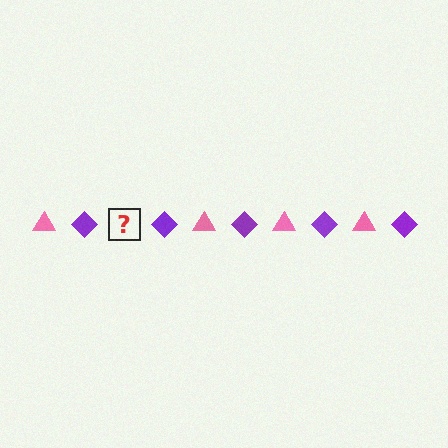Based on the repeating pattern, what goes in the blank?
The blank should be a pink triangle.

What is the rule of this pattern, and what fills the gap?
The rule is that the pattern alternates between pink triangle and purple diamond. The gap should be filled with a pink triangle.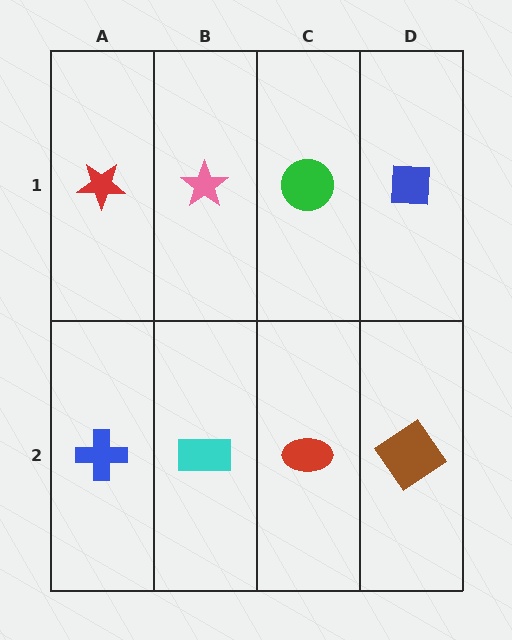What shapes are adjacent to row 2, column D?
A blue square (row 1, column D), a red ellipse (row 2, column C).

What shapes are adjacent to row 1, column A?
A blue cross (row 2, column A), a pink star (row 1, column B).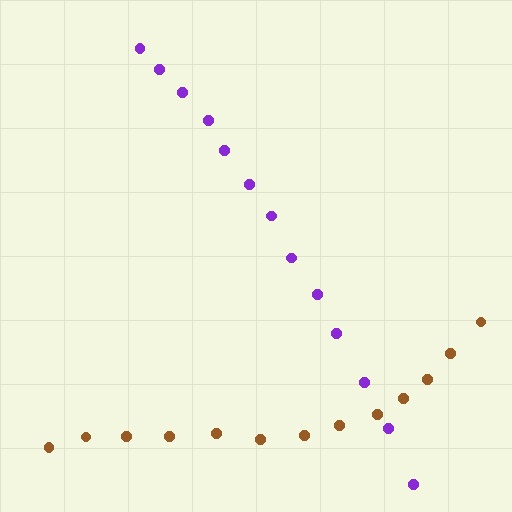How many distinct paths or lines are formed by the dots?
There are 2 distinct paths.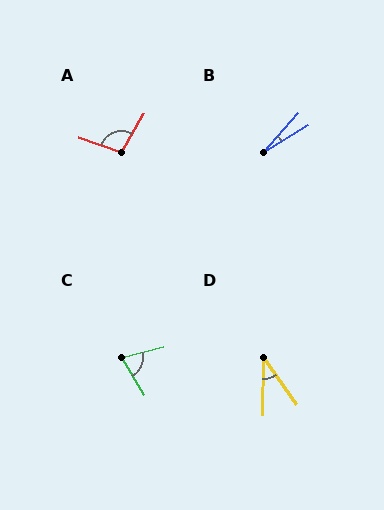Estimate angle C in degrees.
Approximately 74 degrees.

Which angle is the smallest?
B, at approximately 16 degrees.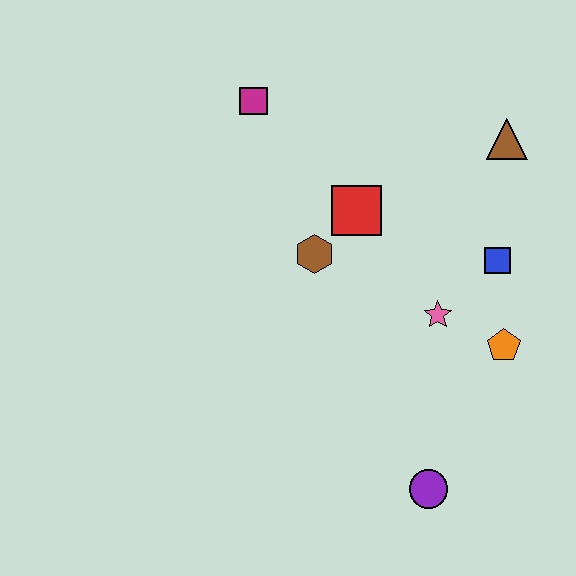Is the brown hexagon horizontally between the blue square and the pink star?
No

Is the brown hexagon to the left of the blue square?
Yes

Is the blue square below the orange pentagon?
No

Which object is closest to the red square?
The brown hexagon is closest to the red square.